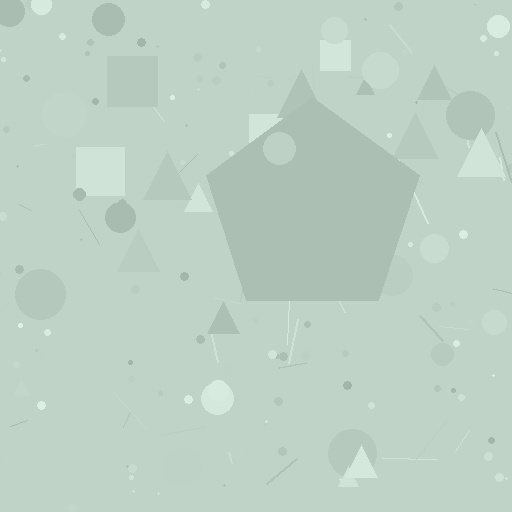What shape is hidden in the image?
A pentagon is hidden in the image.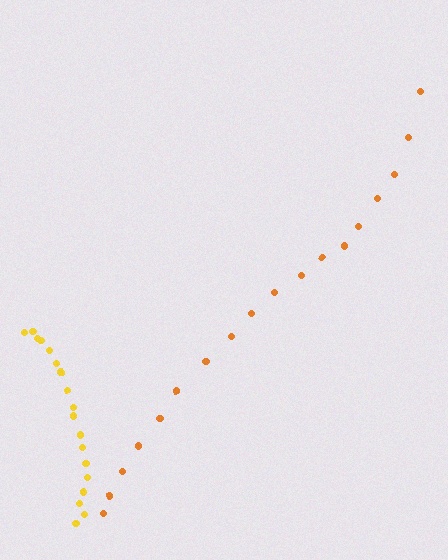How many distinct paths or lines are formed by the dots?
There are 2 distinct paths.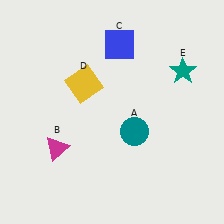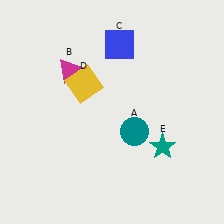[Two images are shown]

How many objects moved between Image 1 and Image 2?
2 objects moved between the two images.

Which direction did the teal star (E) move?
The teal star (E) moved down.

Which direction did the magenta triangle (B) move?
The magenta triangle (B) moved up.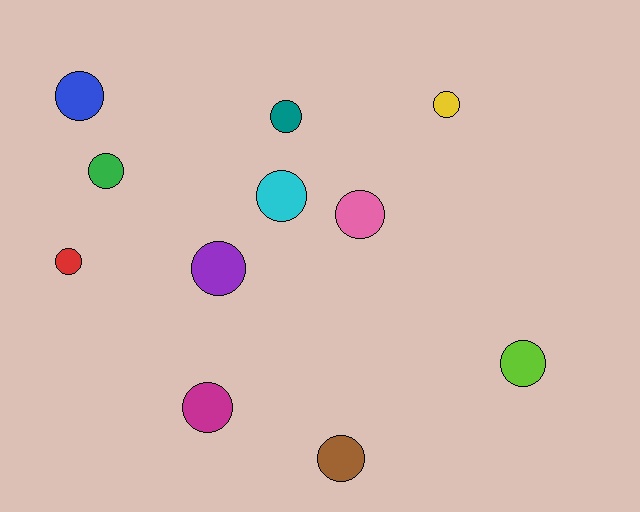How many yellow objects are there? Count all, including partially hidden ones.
There is 1 yellow object.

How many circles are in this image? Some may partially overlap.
There are 11 circles.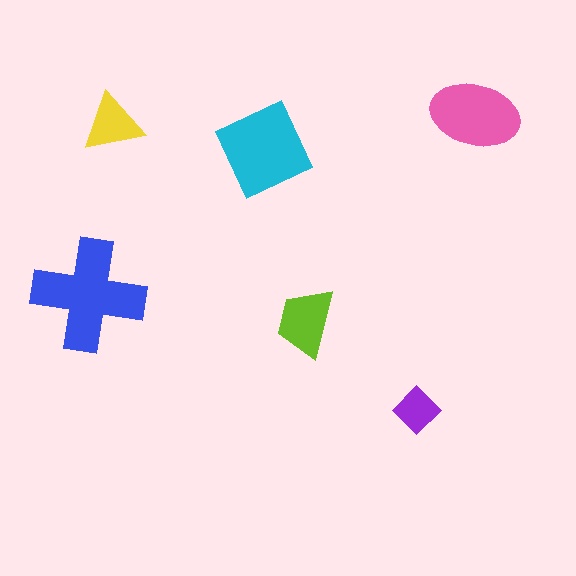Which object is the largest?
The blue cross.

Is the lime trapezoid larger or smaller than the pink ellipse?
Smaller.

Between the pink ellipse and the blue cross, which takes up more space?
The blue cross.